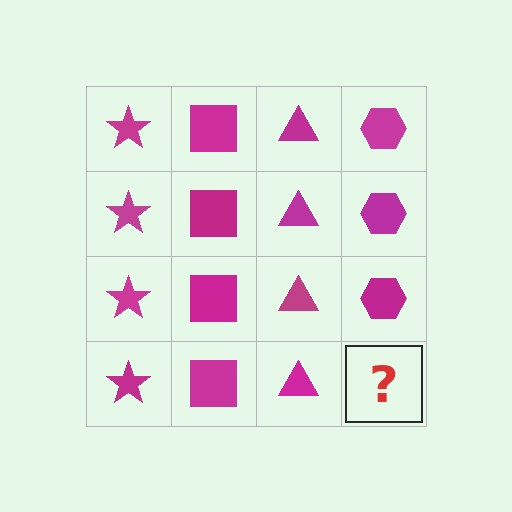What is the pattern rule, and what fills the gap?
The rule is that each column has a consistent shape. The gap should be filled with a magenta hexagon.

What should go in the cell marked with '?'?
The missing cell should contain a magenta hexagon.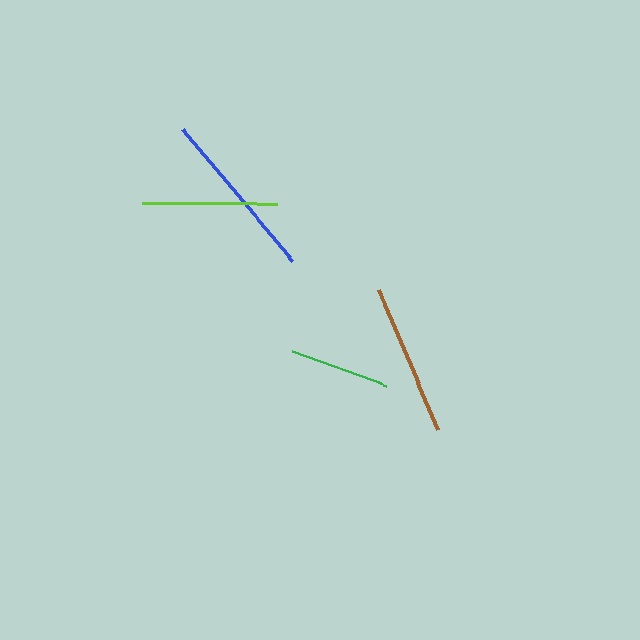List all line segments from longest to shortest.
From longest to shortest: blue, brown, lime, green.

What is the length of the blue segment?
The blue segment is approximately 172 pixels long.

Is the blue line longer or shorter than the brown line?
The blue line is longer than the brown line.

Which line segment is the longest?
The blue line is the longest at approximately 172 pixels.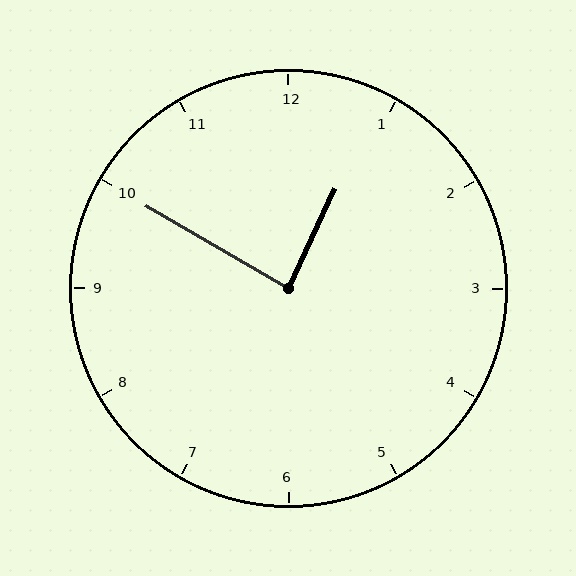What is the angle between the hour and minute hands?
Approximately 85 degrees.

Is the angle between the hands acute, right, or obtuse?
It is right.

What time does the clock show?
12:50.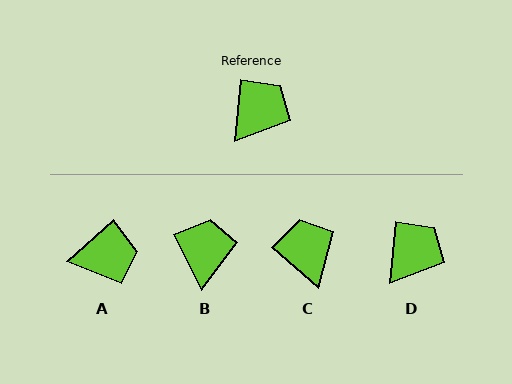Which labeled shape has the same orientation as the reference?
D.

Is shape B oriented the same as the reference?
No, it is off by about 32 degrees.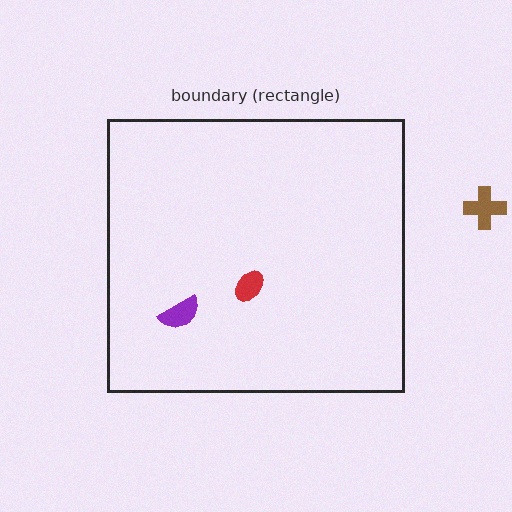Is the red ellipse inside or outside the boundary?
Inside.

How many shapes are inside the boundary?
2 inside, 1 outside.